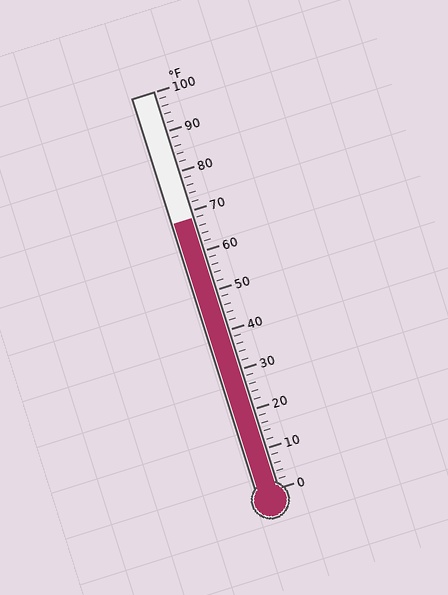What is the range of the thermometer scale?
The thermometer scale ranges from 0°F to 100°F.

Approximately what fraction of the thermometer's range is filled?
The thermometer is filled to approximately 70% of its range.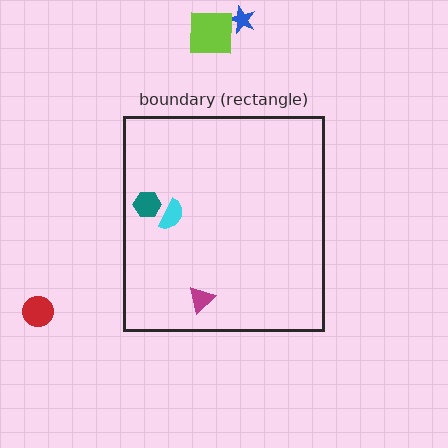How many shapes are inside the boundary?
3 inside, 3 outside.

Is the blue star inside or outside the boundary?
Outside.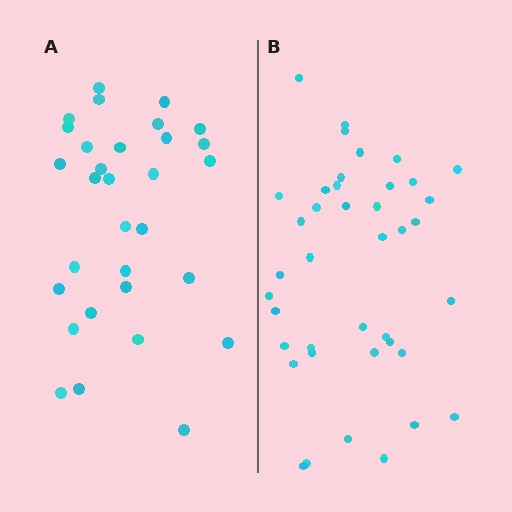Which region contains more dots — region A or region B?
Region B (the right region) has more dots.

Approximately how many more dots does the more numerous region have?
Region B has roughly 8 or so more dots than region A.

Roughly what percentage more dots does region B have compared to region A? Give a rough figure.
About 30% more.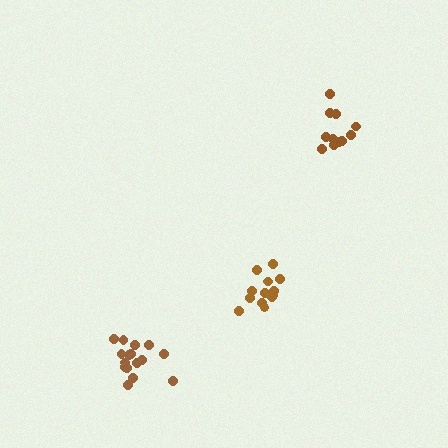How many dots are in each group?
Group 1: 13 dots, Group 2: 11 dots, Group 3: 16 dots (40 total).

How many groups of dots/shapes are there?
There are 3 groups.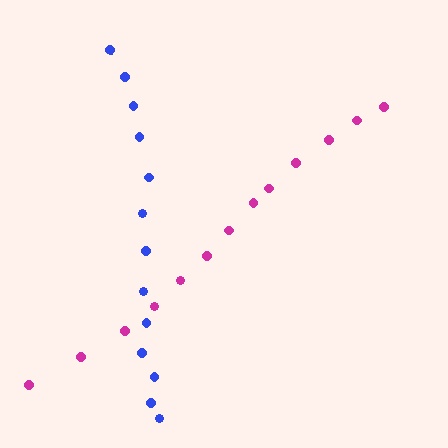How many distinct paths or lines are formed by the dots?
There are 2 distinct paths.